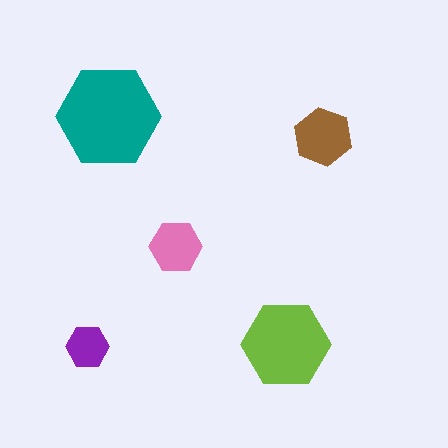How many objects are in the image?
There are 5 objects in the image.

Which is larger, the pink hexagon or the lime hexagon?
The lime one.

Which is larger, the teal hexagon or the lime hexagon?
The teal one.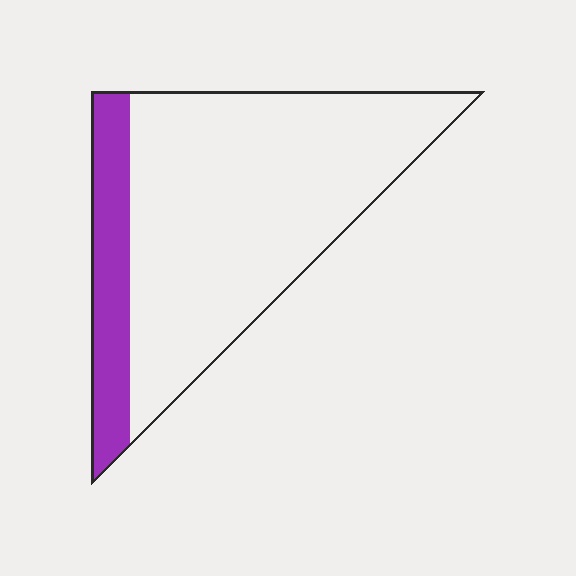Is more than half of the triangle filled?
No.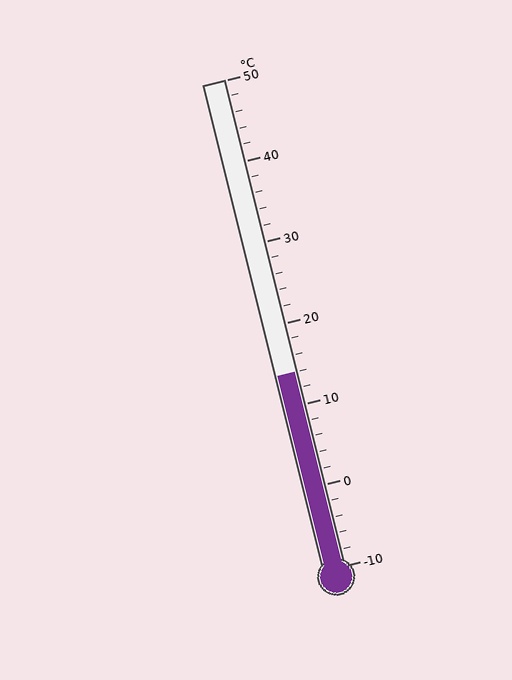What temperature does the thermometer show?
The thermometer shows approximately 14°C.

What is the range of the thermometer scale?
The thermometer scale ranges from -10°C to 50°C.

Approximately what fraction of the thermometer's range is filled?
The thermometer is filled to approximately 40% of its range.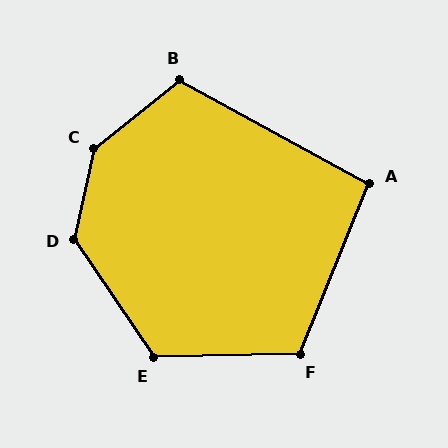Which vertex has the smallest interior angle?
A, at approximately 97 degrees.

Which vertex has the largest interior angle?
C, at approximately 141 degrees.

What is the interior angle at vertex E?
Approximately 123 degrees (obtuse).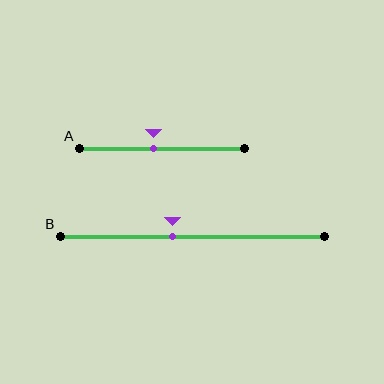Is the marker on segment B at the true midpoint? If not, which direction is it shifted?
No, the marker on segment B is shifted to the left by about 8% of the segment length.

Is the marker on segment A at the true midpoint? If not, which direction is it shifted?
No, the marker on segment A is shifted to the left by about 5% of the segment length.